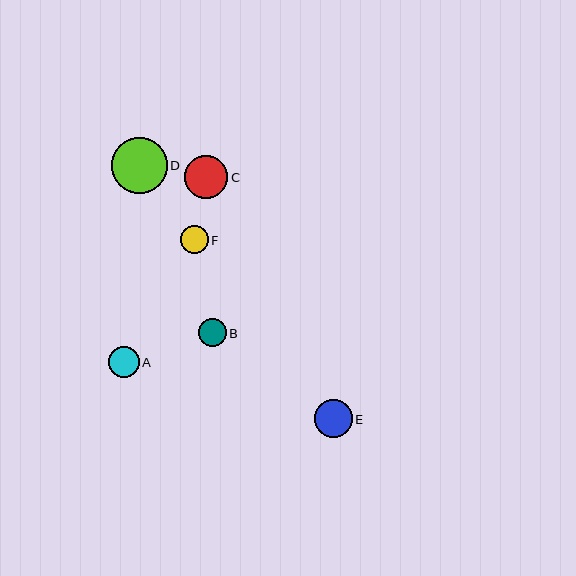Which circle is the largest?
Circle D is the largest with a size of approximately 56 pixels.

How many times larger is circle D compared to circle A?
Circle D is approximately 1.8 times the size of circle A.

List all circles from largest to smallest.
From largest to smallest: D, C, E, A, F, B.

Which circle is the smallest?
Circle B is the smallest with a size of approximately 28 pixels.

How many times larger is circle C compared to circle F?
Circle C is approximately 1.5 times the size of circle F.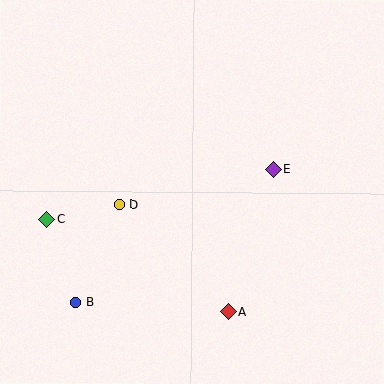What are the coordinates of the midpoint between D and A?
The midpoint between D and A is at (174, 258).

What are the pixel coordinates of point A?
Point A is at (228, 312).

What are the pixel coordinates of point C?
Point C is at (46, 219).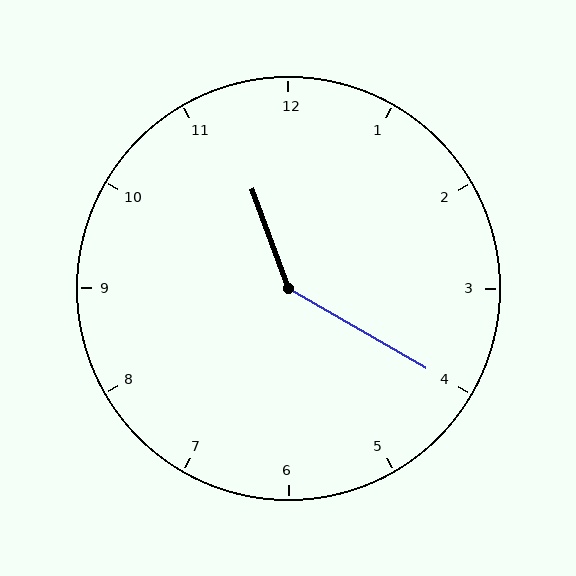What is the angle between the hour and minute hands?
Approximately 140 degrees.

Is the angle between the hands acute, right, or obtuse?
It is obtuse.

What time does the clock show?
11:20.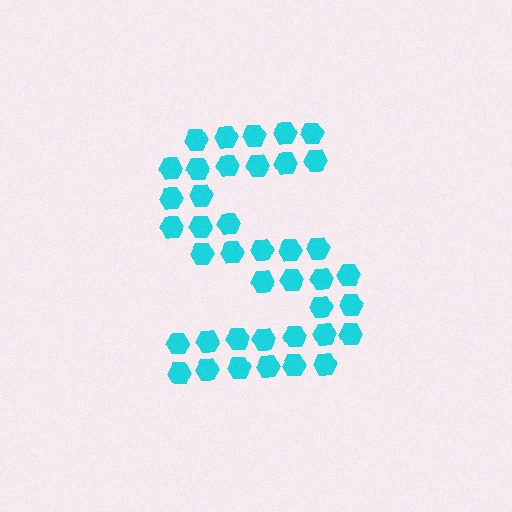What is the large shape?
The large shape is the letter S.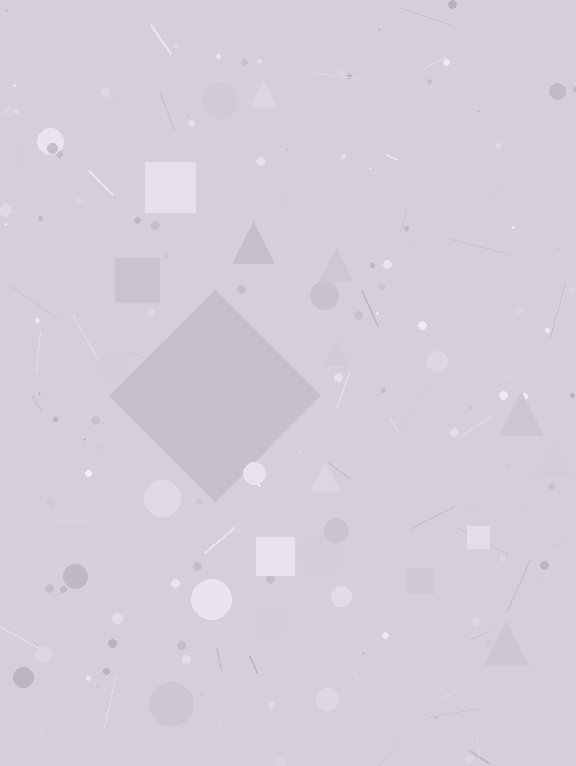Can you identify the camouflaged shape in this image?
The camouflaged shape is a diamond.